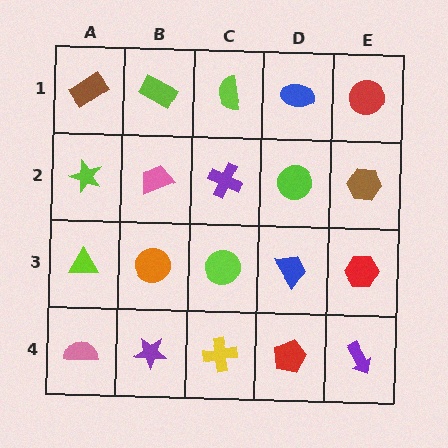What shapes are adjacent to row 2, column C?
A lime semicircle (row 1, column C), a lime circle (row 3, column C), a pink trapezoid (row 2, column B), a lime circle (row 2, column D).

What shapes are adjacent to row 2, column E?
A red circle (row 1, column E), a red hexagon (row 3, column E), a lime circle (row 2, column D).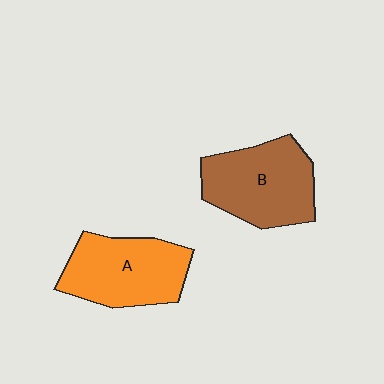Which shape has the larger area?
Shape B (brown).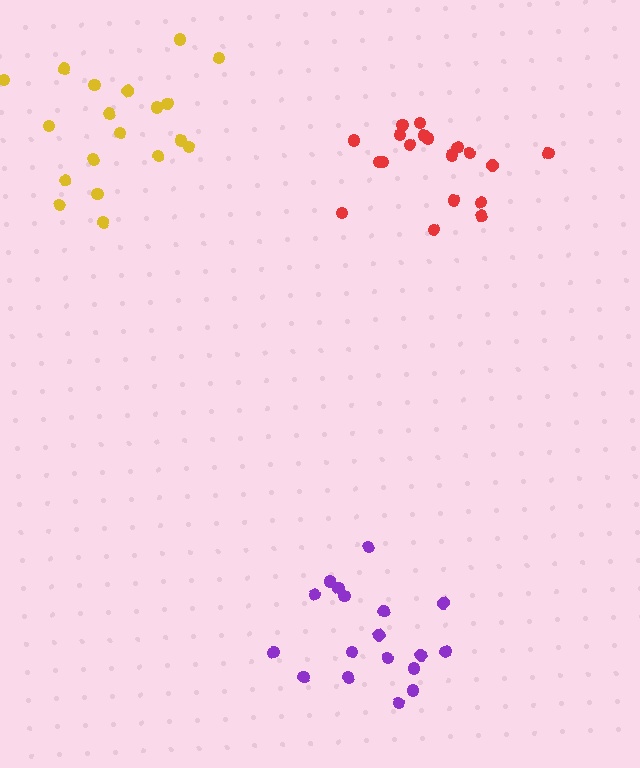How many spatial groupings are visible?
There are 3 spatial groupings.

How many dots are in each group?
Group 1: 19 dots, Group 2: 18 dots, Group 3: 19 dots (56 total).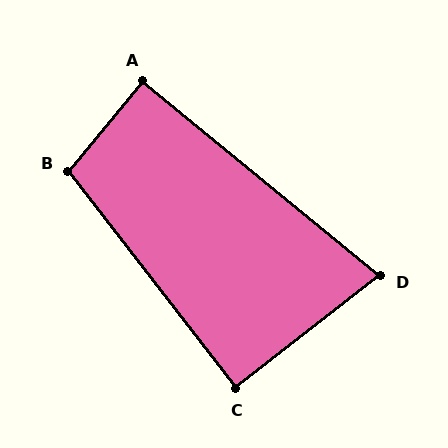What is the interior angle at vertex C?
Approximately 90 degrees (approximately right).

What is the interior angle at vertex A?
Approximately 90 degrees (approximately right).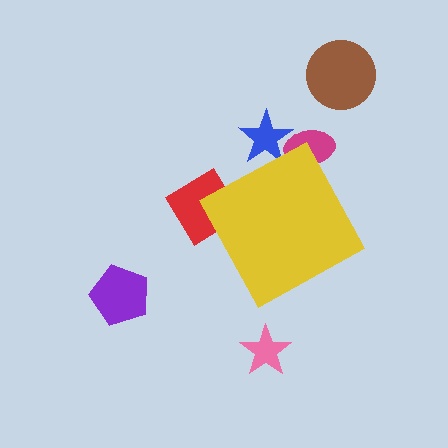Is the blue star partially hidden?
Yes, the blue star is partially hidden behind the yellow diamond.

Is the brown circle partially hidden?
No, the brown circle is fully visible.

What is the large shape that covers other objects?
A yellow diamond.